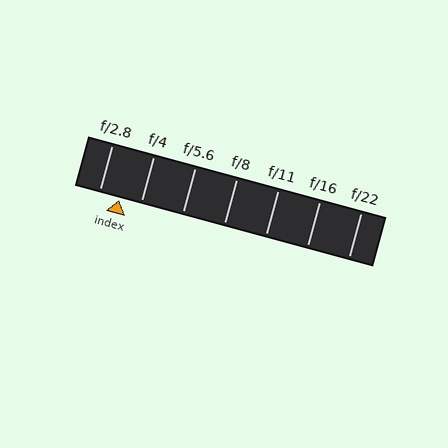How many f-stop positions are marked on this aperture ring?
There are 7 f-stop positions marked.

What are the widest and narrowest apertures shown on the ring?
The widest aperture shown is f/2.8 and the narrowest is f/22.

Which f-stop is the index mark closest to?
The index mark is closest to f/2.8.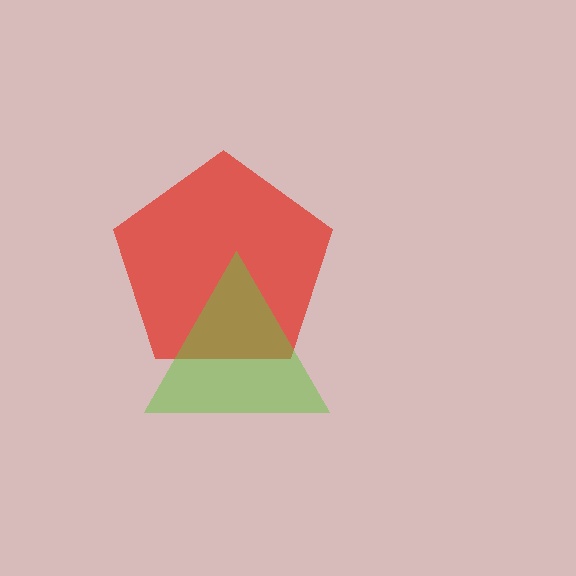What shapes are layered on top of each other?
The layered shapes are: a red pentagon, a lime triangle.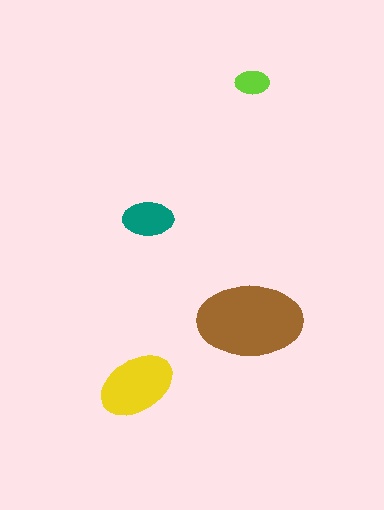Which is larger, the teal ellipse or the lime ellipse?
The teal one.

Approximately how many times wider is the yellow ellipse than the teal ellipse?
About 1.5 times wider.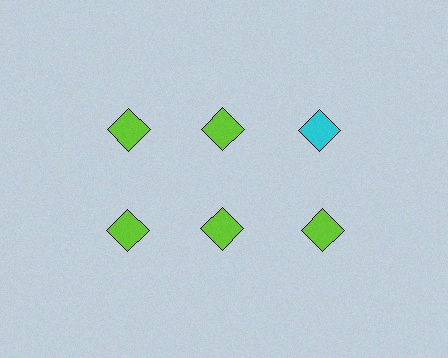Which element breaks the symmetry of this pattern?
The cyan diamond in the top row, center column breaks the symmetry. All other shapes are lime diamonds.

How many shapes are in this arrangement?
There are 6 shapes arranged in a grid pattern.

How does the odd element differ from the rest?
It has a different color: cyan instead of lime.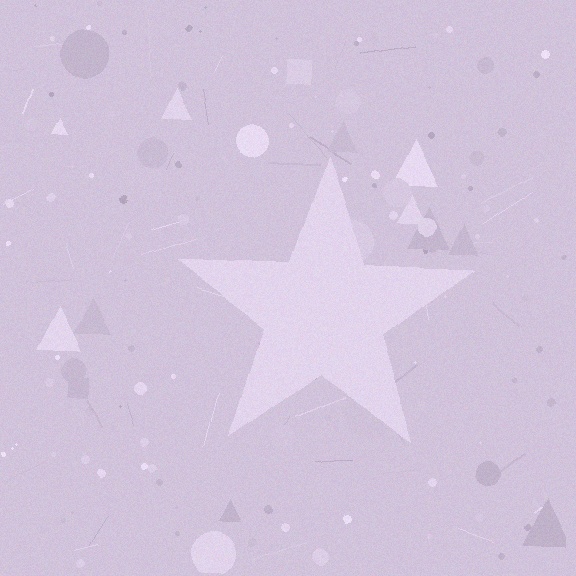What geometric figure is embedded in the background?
A star is embedded in the background.